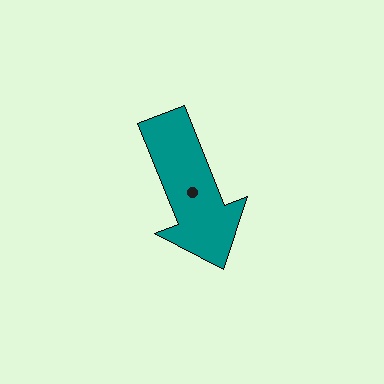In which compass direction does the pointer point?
South.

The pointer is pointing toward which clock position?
Roughly 5 o'clock.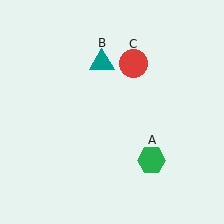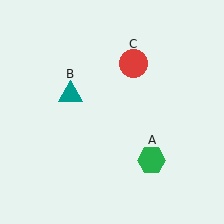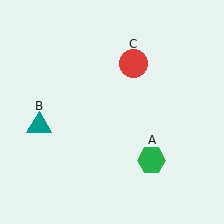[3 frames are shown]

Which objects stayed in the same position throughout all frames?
Green hexagon (object A) and red circle (object C) remained stationary.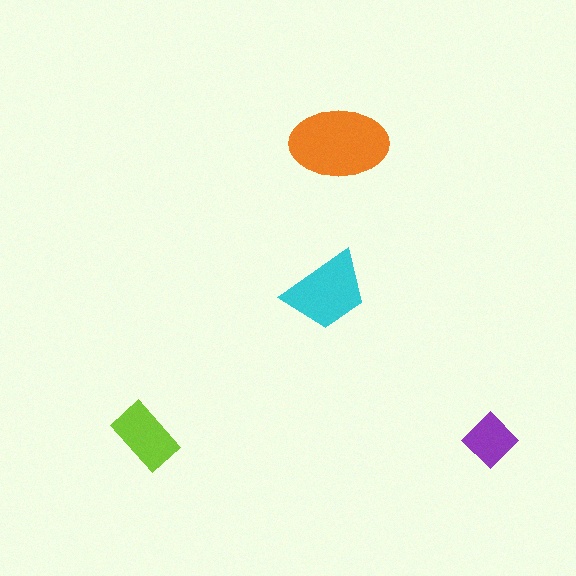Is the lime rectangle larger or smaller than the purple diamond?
Larger.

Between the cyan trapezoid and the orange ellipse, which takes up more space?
The orange ellipse.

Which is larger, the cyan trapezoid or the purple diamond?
The cyan trapezoid.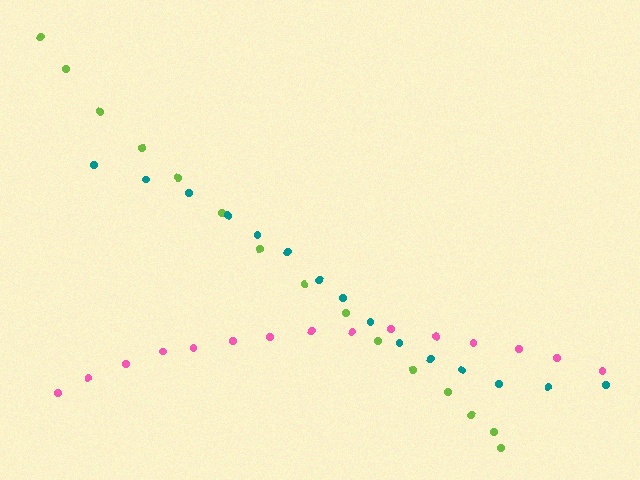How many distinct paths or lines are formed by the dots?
There are 3 distinct paths.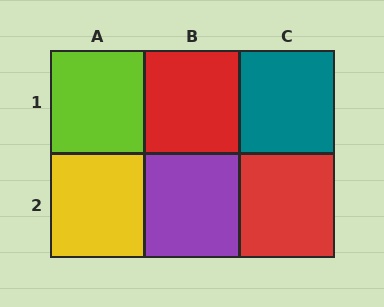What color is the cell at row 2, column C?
Red.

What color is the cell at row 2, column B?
Purple.